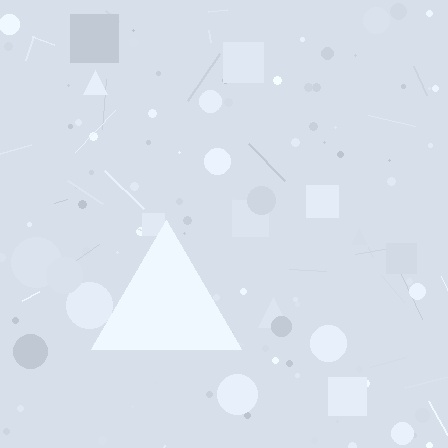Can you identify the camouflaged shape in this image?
The camouflaged shape is a triangle.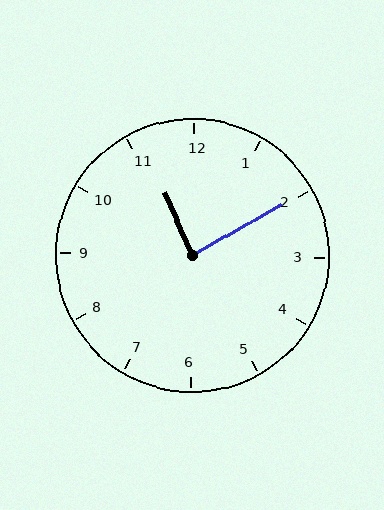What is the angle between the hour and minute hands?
Approximately 85 degrees.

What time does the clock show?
11:10.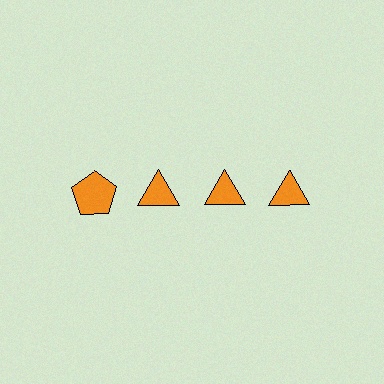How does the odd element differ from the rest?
It has a different shape: pentagon instead of triangle.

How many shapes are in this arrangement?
There are 4 shapes arranged in a grid pattern.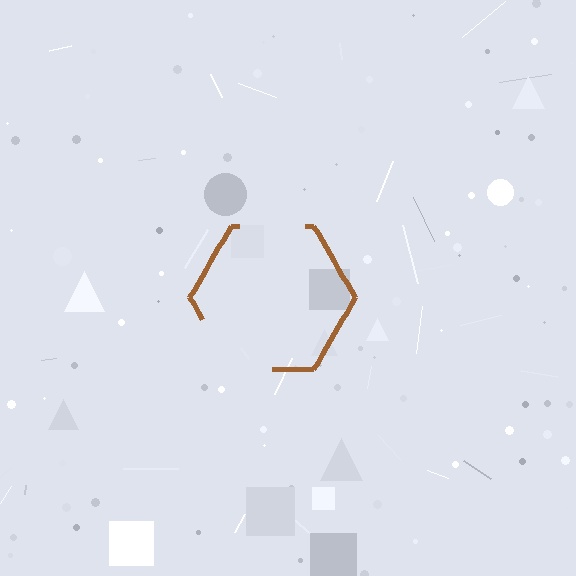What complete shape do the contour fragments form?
The contour fragments form a hexagon.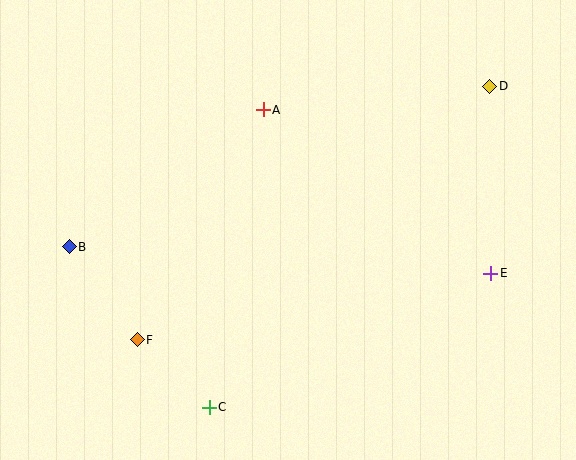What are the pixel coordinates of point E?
Point E is at (491, 273).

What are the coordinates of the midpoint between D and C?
The midpoint between D and C is at (349, 247).